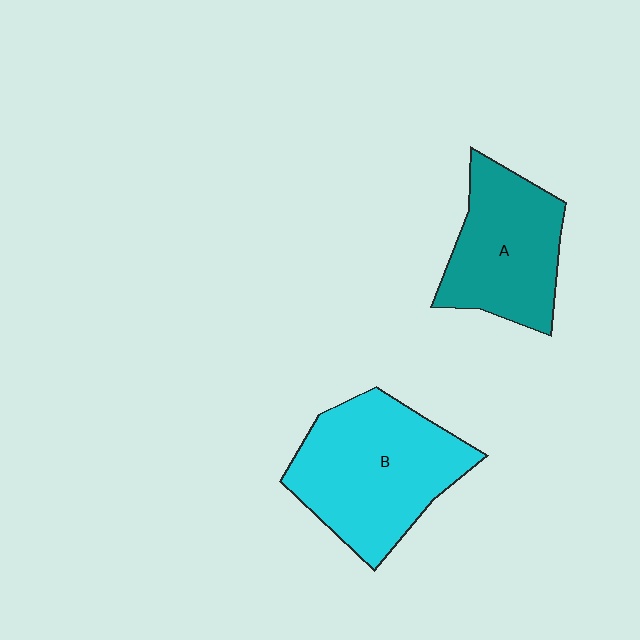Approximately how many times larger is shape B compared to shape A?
Approximately 1.3 times.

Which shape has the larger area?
Shape B (cyan).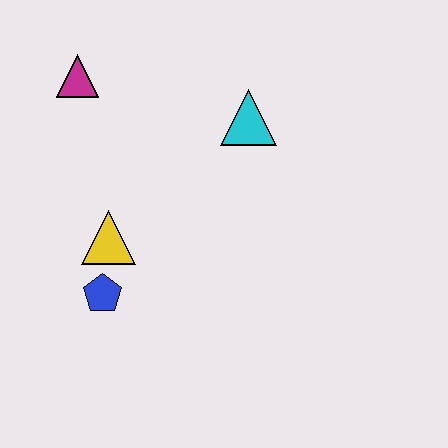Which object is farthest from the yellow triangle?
The cyan triangle is farthest from the yellow triangle.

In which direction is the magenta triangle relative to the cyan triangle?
The magenta triangle is to the left of the cyan triangle.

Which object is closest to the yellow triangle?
The blue pentagon is closest to the yellow triangle.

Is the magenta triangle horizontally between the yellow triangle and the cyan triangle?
No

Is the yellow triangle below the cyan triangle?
Yes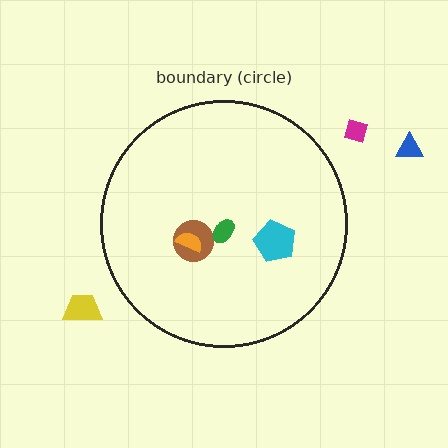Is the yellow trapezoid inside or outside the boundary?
Outside.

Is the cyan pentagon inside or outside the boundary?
Inside.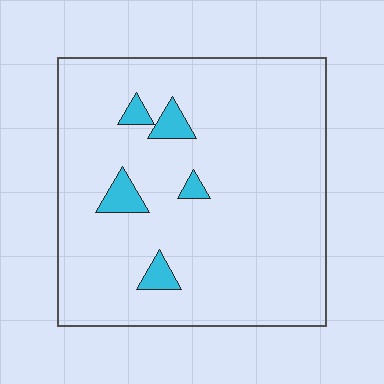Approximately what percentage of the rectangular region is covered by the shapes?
Approximately 5%.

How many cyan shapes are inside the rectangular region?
5.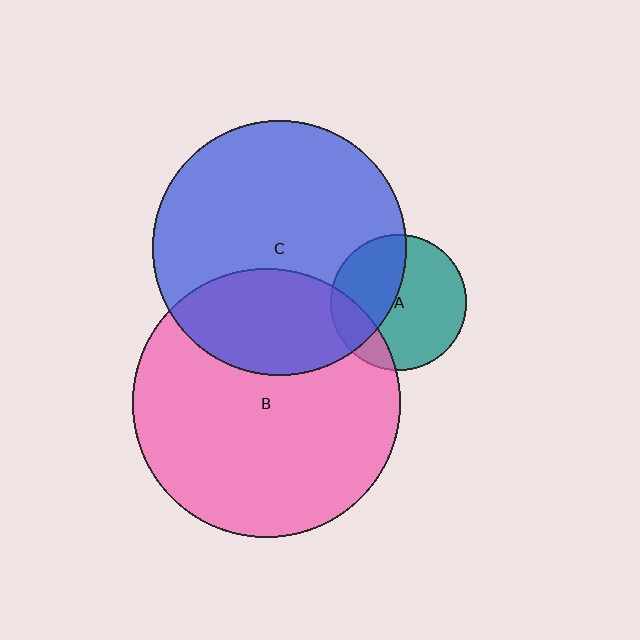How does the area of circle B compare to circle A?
Approximately 3.9 times.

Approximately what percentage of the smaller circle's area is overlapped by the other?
Approximately 30%.